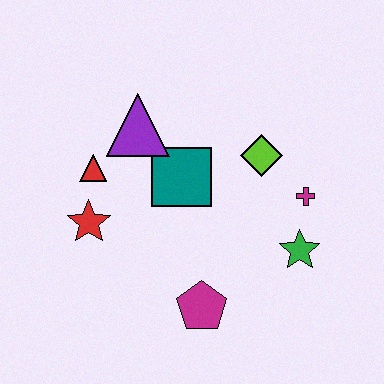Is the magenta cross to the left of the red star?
No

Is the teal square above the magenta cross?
Yes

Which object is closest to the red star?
The red triangle is closest to the red star.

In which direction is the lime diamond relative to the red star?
The lime diamond is to the right of the red star.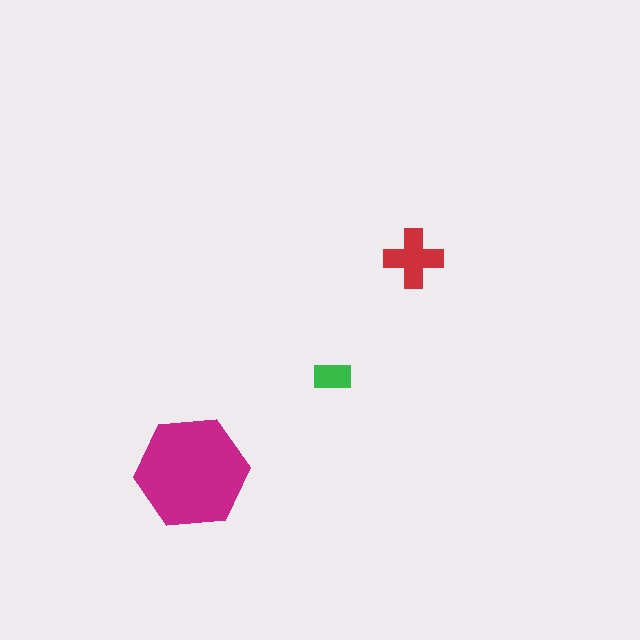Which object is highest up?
The red cross is topmost.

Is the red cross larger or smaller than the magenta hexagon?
Smaller.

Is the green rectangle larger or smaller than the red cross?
Smaller.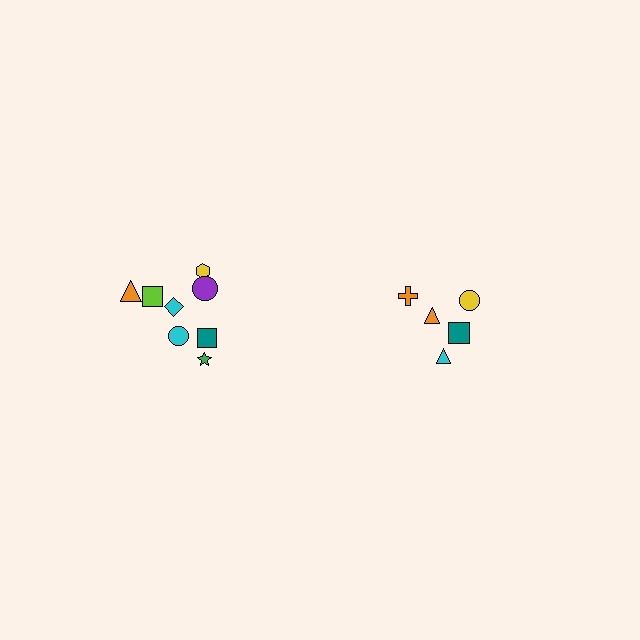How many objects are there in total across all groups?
There are 13 objects.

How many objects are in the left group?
There are 8 objects.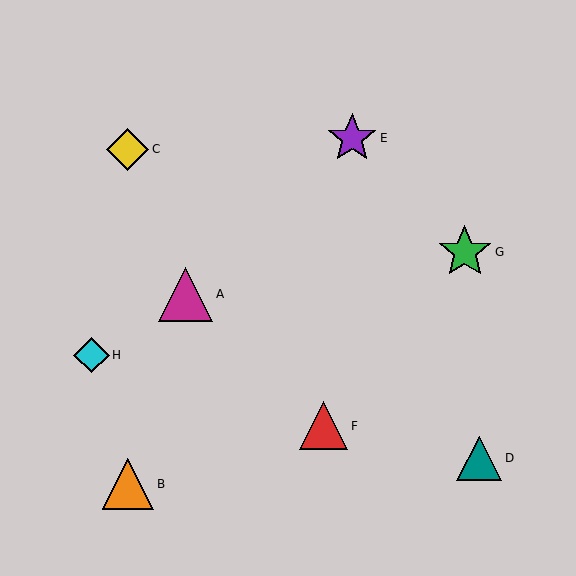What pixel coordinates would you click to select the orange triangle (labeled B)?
Click at (128, 484) to select the orange triangle B.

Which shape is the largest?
The magenta triangle (labeled A) is the largest.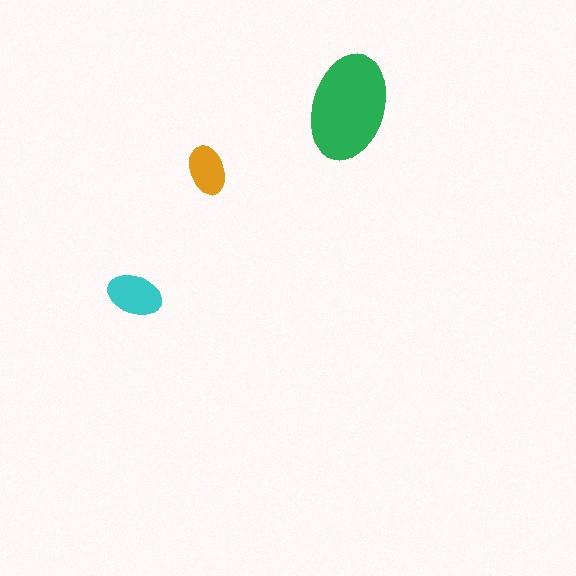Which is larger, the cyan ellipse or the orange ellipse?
The cyan one.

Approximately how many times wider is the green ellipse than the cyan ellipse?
About 2 times wider.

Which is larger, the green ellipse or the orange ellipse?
The green one.